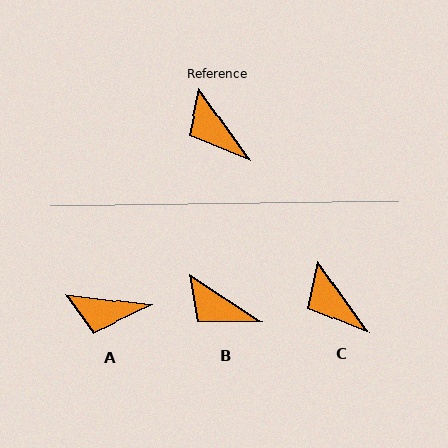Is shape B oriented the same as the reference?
No, it is off by about 22 degrees.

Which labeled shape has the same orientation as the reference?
C.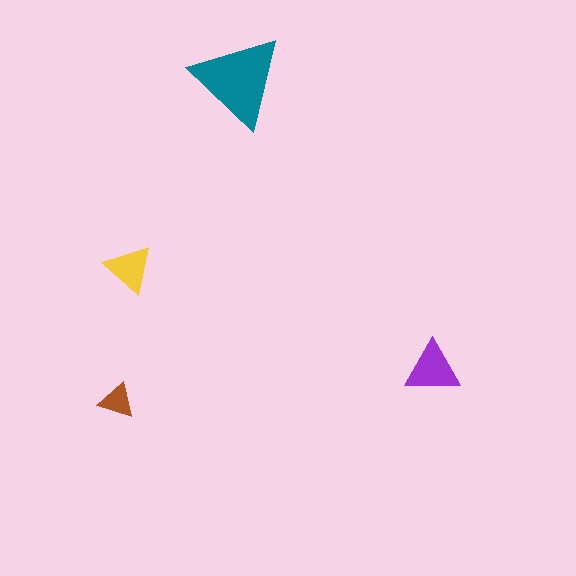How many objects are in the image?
There are 4 objects in the image.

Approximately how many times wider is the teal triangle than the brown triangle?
About 2.5 times wider.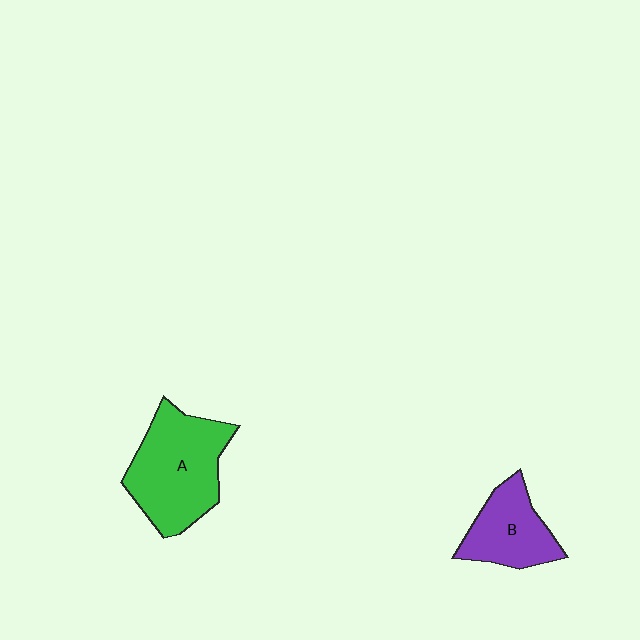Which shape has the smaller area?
Shape B (purple).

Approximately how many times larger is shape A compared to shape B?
Approximately 1.6 times.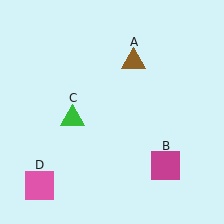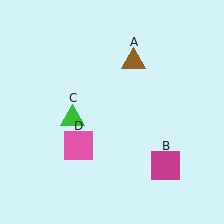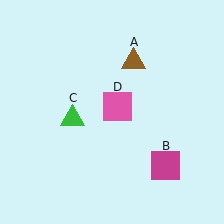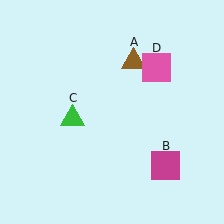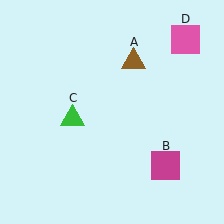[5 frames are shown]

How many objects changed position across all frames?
1 object changed position: pink square (object D).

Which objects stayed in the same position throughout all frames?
Brown triangle (object A) and magenta square (object B) and green triangle (object C) remained stationary.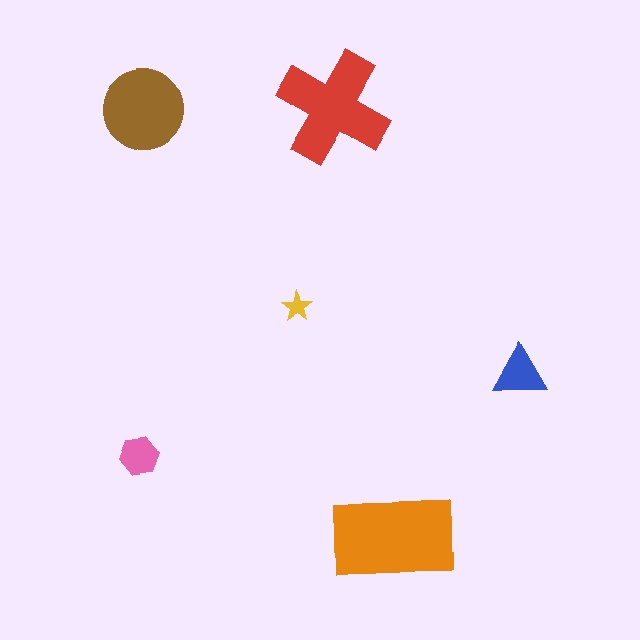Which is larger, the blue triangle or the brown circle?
The brown circle.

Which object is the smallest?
The yellow star.